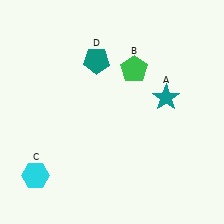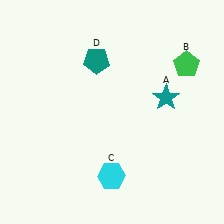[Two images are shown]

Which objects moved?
The objects that moved are: the green pentagon (B), the cyan hexagon (C).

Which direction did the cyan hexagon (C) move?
The cyan hexagon (C) moved right.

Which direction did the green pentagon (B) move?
The green pentagon (B) moved right.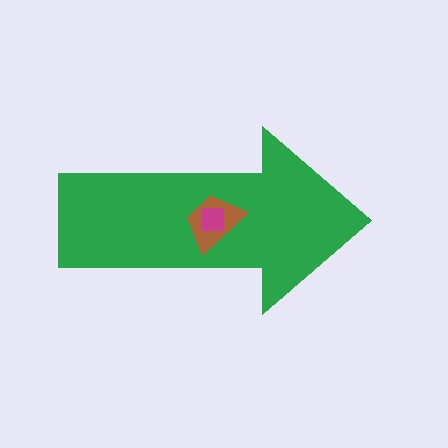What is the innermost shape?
The magenta square.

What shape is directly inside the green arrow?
The brown trapezoid.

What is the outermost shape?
The green arrow.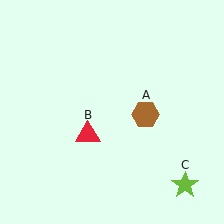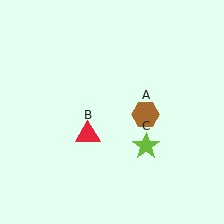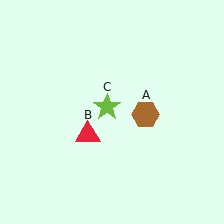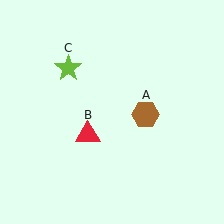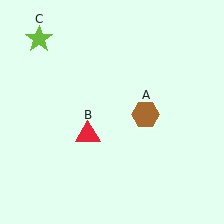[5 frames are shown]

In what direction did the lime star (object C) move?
The lime star (object C) moved up and to the left.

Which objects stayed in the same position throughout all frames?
Brown hexagon (object A) and red triangle (object B) remained stationary.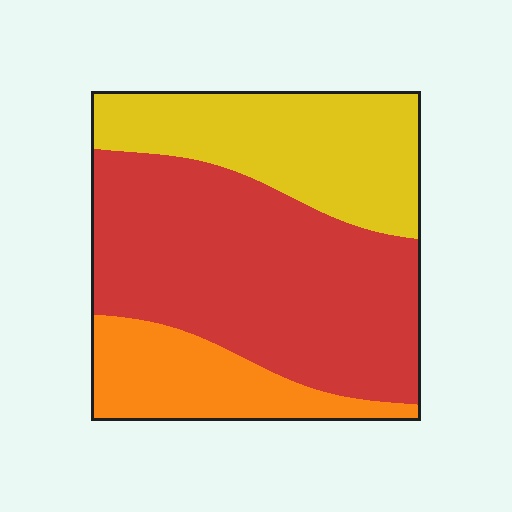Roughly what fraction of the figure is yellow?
Yellow covers around 30% of the figure.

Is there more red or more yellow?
Red.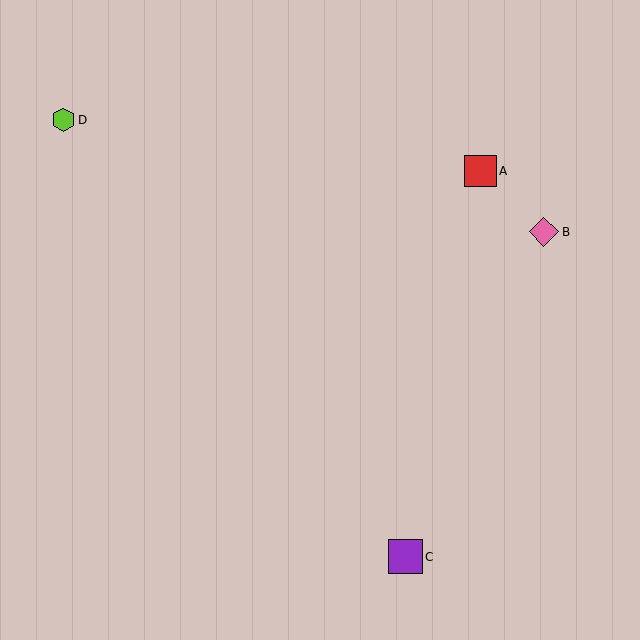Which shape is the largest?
The purple square (labeled C) is the largest.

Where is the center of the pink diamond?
The center of the pink diamond is at (544, 232).